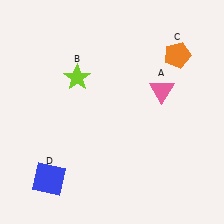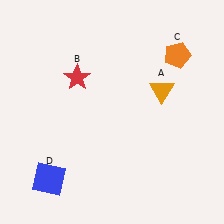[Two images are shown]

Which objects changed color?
A changed from pink to orange. B changed from lime to red.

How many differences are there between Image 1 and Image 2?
There are 2 differences between the two images.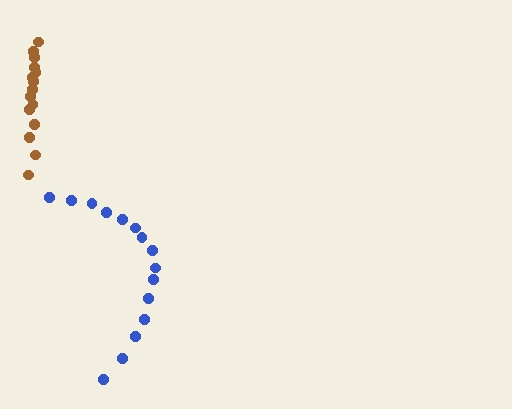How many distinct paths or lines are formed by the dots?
There are 2 distinct paths.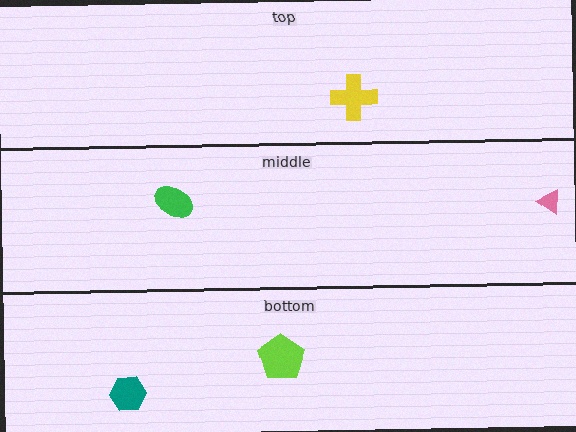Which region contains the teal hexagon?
The bottom region.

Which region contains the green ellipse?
The middle region.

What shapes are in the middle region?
The pink triangle, the green ellipse.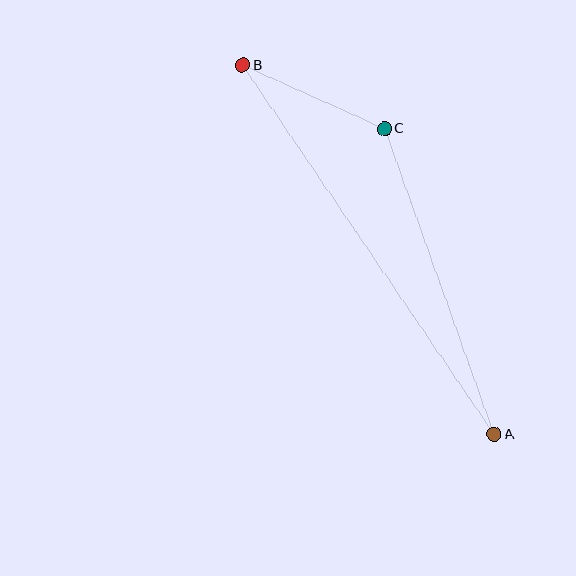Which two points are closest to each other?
Points B and C are closest to each other.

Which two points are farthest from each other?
Points A and B are farthest from each other.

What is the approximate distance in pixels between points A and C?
The distance between A and C is approximately 325 pixels.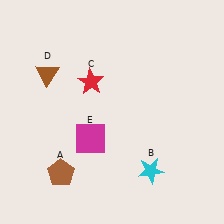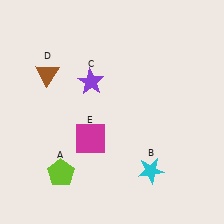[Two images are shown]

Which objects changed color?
A changed from brown to lime. C changed from red to purple.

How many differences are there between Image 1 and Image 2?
There are 2 differences between the two images.